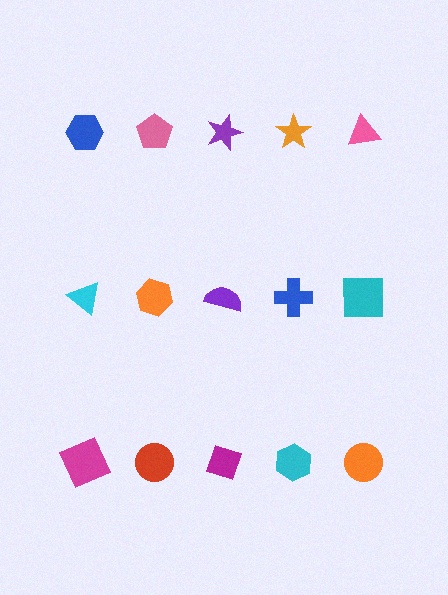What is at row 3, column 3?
A magenta diamond.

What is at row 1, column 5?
A pink triangle.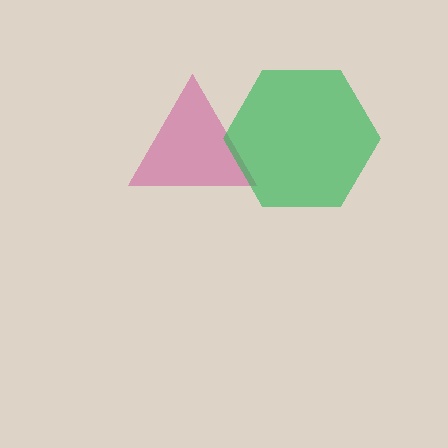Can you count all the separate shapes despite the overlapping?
Yes, there are 2 separate shapes.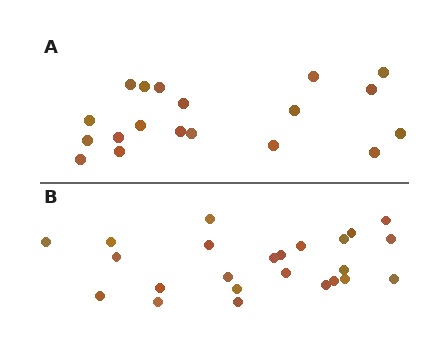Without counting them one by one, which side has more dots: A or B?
Region B (the bottom region) has more dots.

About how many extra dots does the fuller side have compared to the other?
Region B has about 5 more dots than region A.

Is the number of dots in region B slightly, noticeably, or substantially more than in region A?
Region B has noticeably more, but not dramatically so. The ratio is roughly 1.3 to 1.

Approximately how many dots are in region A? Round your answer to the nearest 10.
About 20 dots. (The exact count is 19, which rounds to 20.)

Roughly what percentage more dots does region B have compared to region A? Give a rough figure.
About 25% more.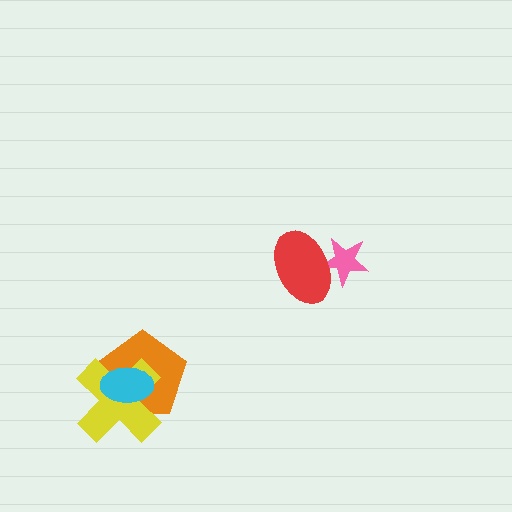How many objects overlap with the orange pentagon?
2 objects overlap with the orange pentagon.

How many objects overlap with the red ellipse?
1 object overlaps with the red ellipse.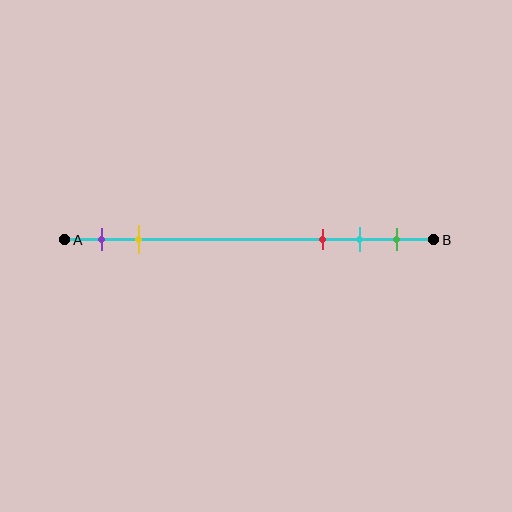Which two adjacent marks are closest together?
The cyan and green marks are the closest adjacent pair.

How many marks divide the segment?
There are 5 marks dividing the segment.